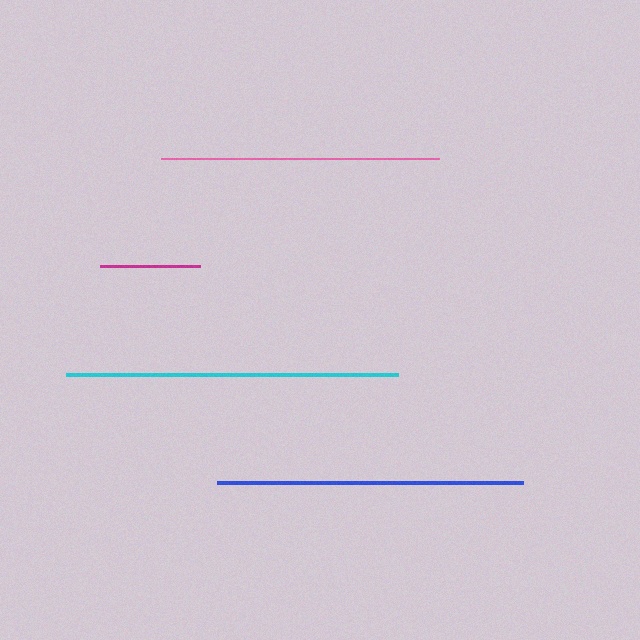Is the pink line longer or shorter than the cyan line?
The cyan line is longer than the pink line.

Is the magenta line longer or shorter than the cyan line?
The cyan line is longer than the magenta line.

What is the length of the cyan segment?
The cyan segment is approximately 331 pixels long.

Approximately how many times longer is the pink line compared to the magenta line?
The pink line is approximately 2.8 times the length of the magenta line.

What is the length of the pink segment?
The pink segment is approximately 279 pixels long.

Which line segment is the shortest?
The magenta line is the shortest at approximately 100 pixels.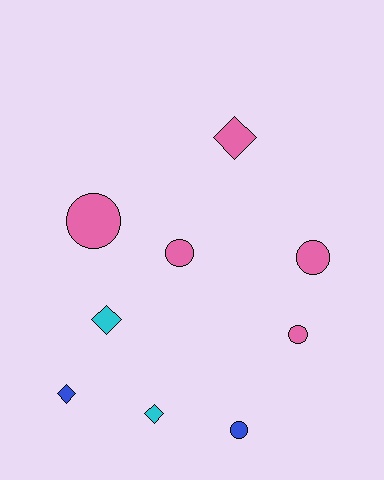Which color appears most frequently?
Pink, with 5 objects.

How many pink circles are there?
There are 4 pink circles.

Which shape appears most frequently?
Circle, with 5 objects.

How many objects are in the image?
There are 9 objects.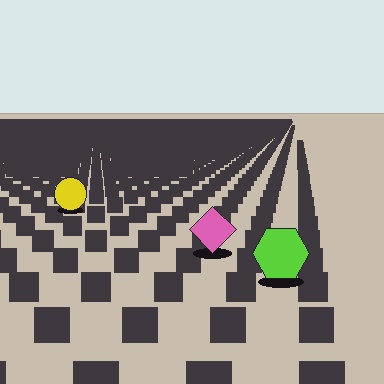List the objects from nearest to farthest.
From nearest to farthest: the lime hexagon, the pink diamond, the yellow circle.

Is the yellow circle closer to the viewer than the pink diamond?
No. The pink diamond is closer — you can tell from the texture gradient: the ground texture is coarser near it.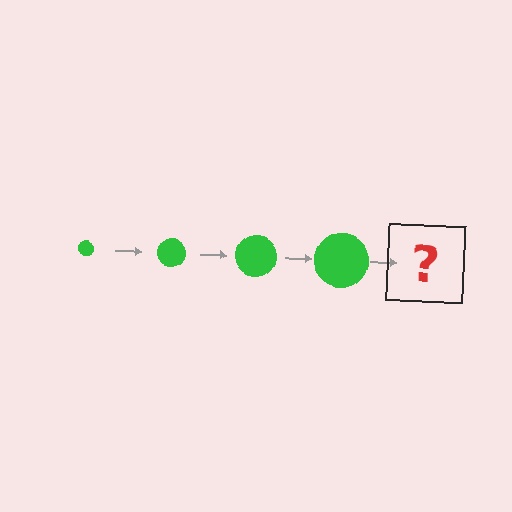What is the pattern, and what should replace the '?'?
The pattern is that the circle gets progressively larger each step. The '?' should be a green circle, larger than the previous one.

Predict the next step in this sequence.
The next step is a green circle, larger than the previous one.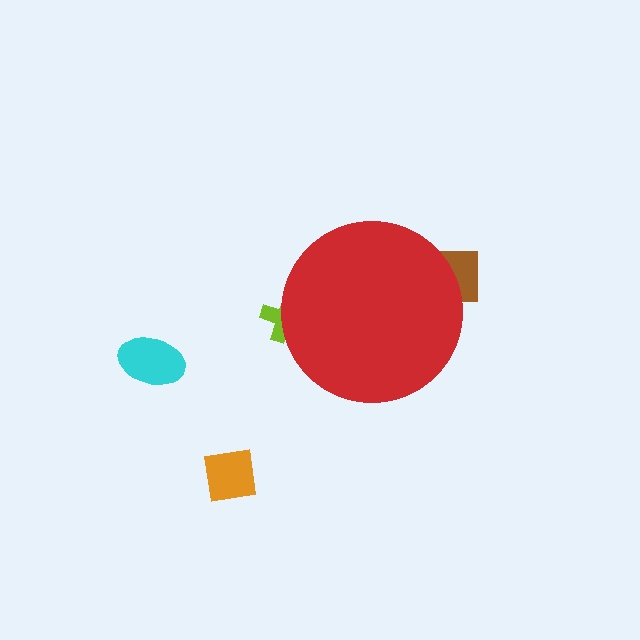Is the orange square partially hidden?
No, the orange square is fully visible.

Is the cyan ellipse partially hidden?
No, the cyan ellipse is fully visible.